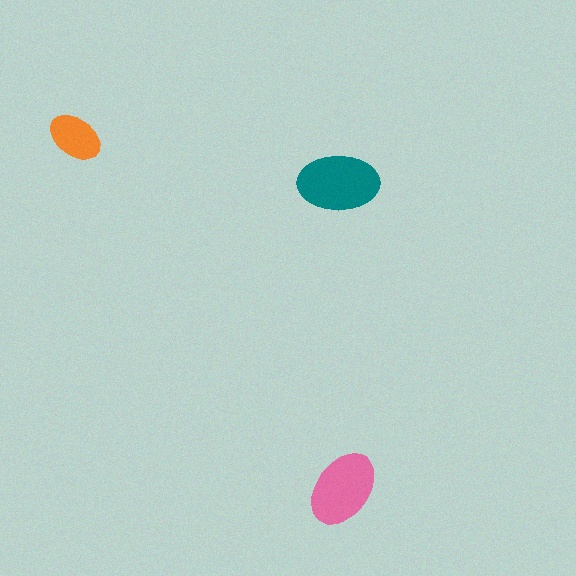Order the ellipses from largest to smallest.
the teal one, the pink one, the orange one.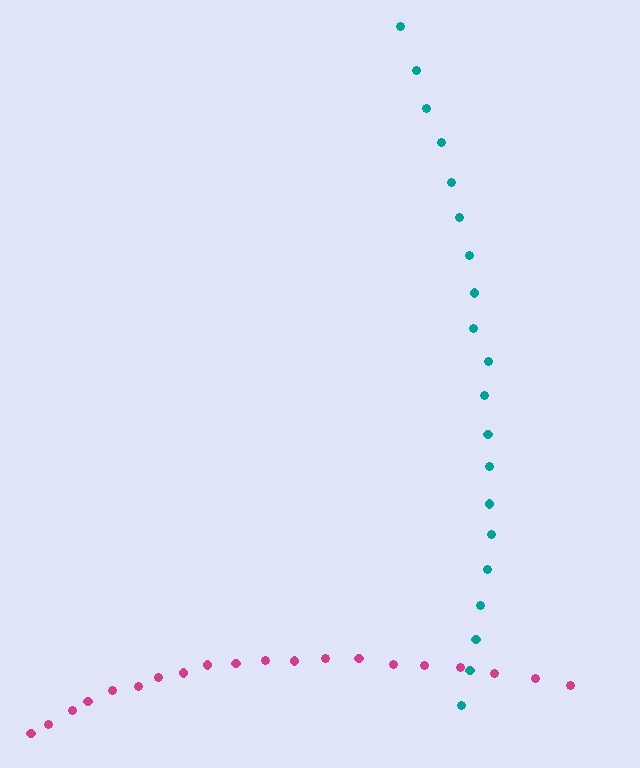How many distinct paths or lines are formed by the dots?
There are 2 distinct paths.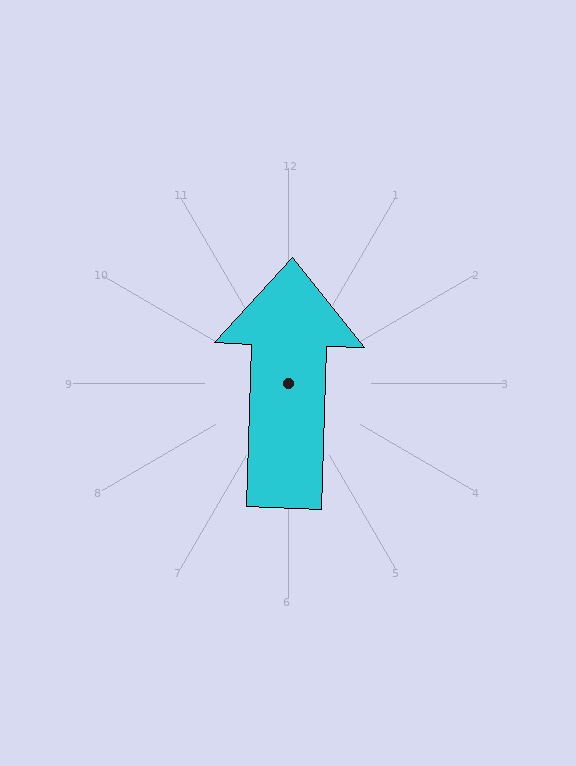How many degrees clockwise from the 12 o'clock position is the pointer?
Approximately 2 degrees.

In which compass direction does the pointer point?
North.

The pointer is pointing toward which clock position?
Roughly 12 o'clock.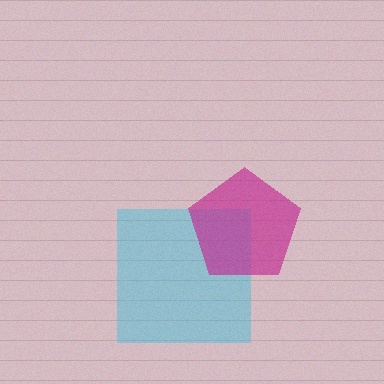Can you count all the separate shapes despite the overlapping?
Yes, there are 2 separate shapes.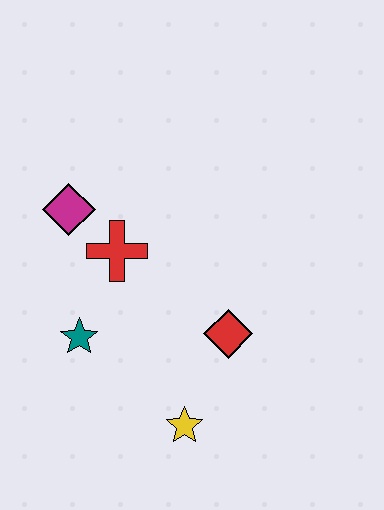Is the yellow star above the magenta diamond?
No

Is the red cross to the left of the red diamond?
Yes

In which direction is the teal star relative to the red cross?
The teal star is below the red cross.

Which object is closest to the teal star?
The red cross is closest to the teal star.